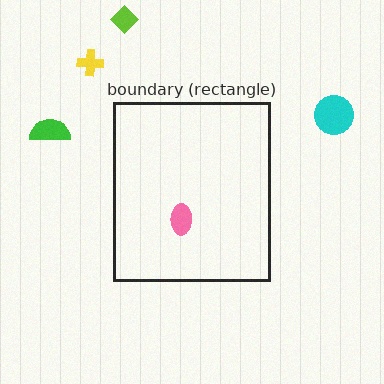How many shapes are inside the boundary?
1 inside, 4 outside.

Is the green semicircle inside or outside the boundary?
Outside.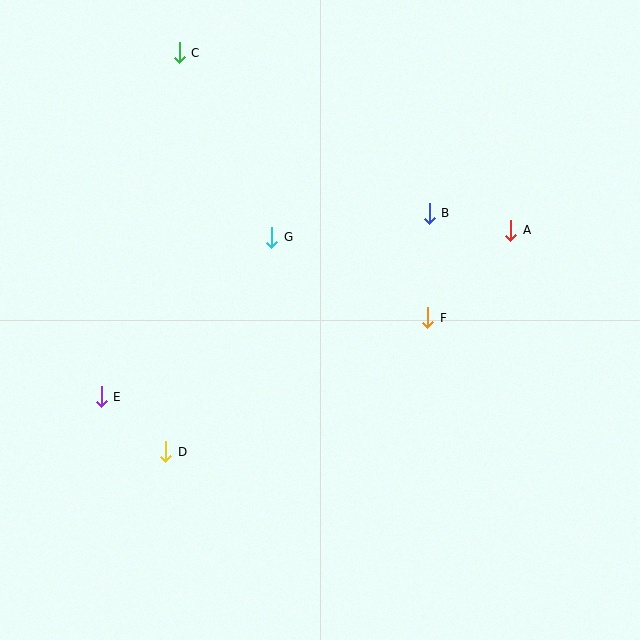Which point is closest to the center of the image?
Point G at (272, 237) is closest to the center.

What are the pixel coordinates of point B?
Point B is at (429, 213).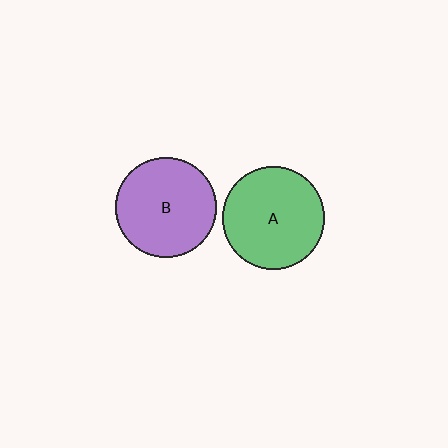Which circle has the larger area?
Circle A (green).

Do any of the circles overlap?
No, none of the circles overlap.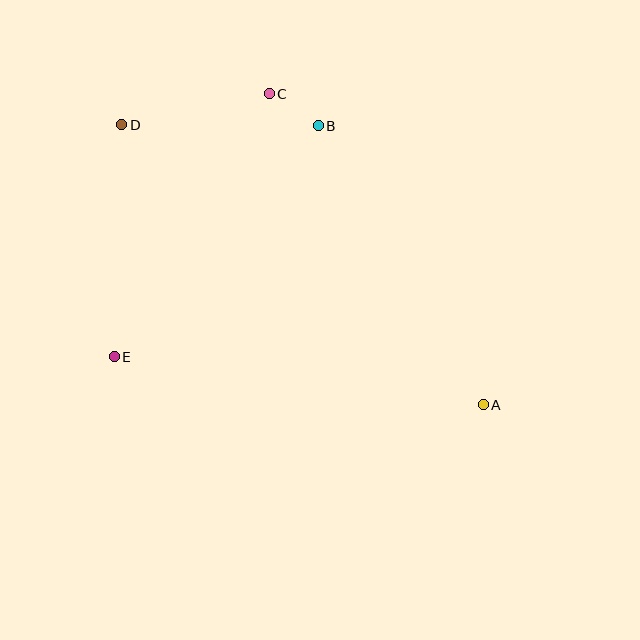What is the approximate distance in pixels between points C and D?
The distance between C and D is approximately 151 pixels.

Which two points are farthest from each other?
Points A and D are farthest from each other.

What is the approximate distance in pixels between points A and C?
The distance between A and C is approximately 377 pixels.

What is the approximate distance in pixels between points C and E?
The distance between C and E is approximately 305 pixels.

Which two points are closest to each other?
Points B and C are closest to each other.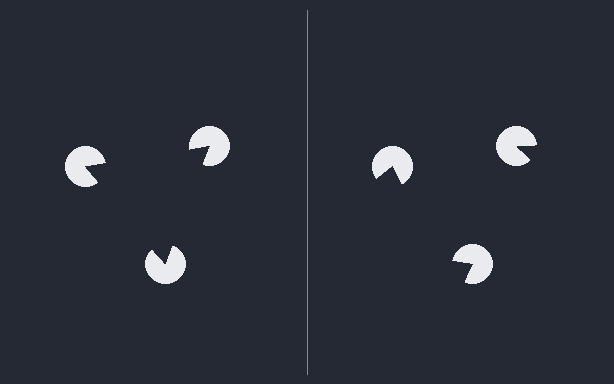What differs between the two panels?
The pac-man discs are positioned identically on both sides; only the wedge orientations differ. On the left they align to a triangle; on the right they are misaligned.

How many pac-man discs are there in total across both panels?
6 — 3 on each side.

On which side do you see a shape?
An illusory triangle appears on the left side. On the right side the wedge cuts are rotated, so no coherent shape forms.